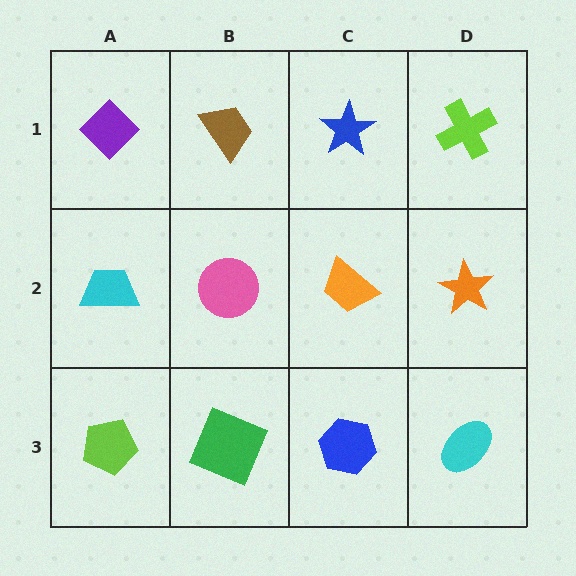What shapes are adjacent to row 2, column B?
A brown trapezoid (row 1, column B), a green square (row 3, column B), a cyan trapezoid (row 2, column A), an orange trapezoid (row 2, column C).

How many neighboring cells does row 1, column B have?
3.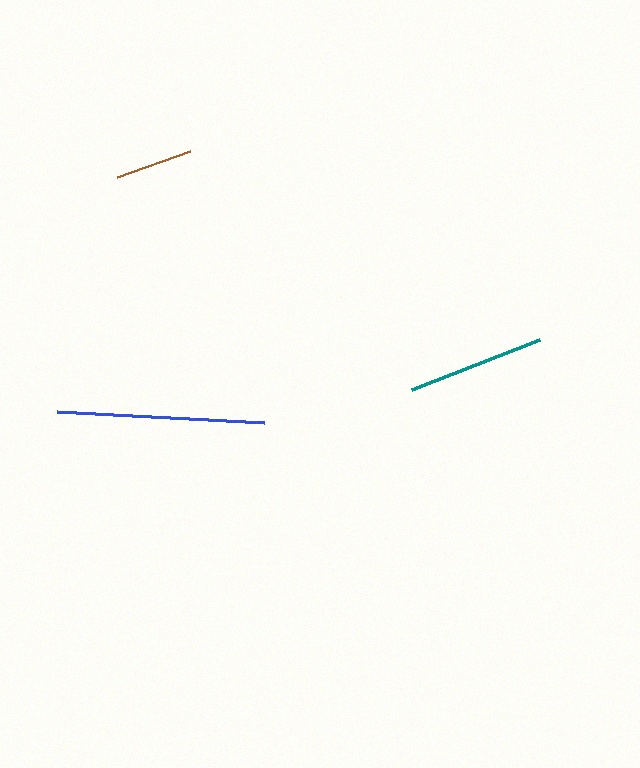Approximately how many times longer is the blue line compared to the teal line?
The blue line is approximately 1.5 times the length of the teal line.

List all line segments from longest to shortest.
From longest to shortest: blue, teal, brown.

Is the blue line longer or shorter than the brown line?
The blue line is longer than the brown line.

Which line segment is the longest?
The blue line is the longest at approximately 208 pixels.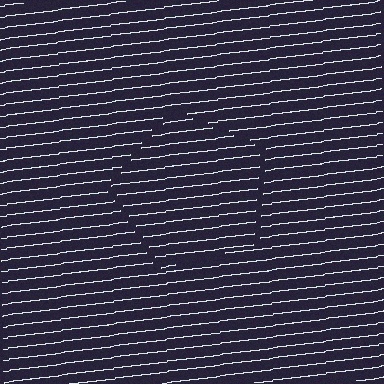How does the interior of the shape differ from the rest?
The interior of the shape contains the same grating, shifted by half a period — the contour is defined by the phase discontinuity where line-ends from the inner and outer gratings abut.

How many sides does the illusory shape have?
5 sides — the line-ends trace a pentagon.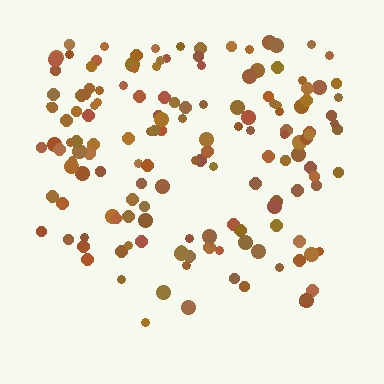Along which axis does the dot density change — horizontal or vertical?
Vertical.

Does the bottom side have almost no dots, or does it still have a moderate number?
Still a moderate number, just noticeably fewer than the top.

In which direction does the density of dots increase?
From bottom to top, with the top side densest.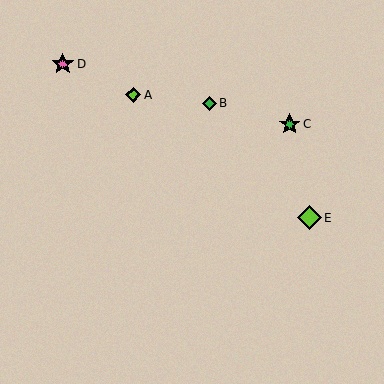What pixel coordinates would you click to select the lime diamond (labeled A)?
Click at (133, 95) to select the lime diamond A.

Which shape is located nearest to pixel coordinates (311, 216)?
The lime diamond (labeled E) at (309, 218) is nearest to that location.